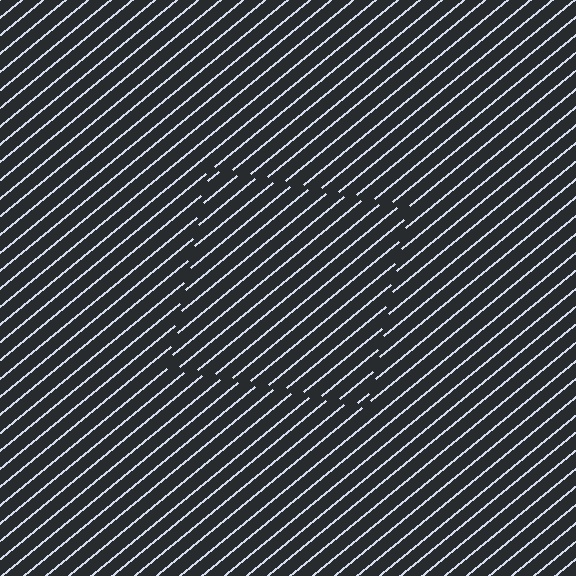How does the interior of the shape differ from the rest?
The interior of the shape contains the same grating, shifted by half a period — the contour is defined by the phase discontinuity where line-ends from the inner and outer gratings abut.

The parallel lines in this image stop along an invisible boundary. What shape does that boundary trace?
An illusory square. The interior of the shape contains the same grating, shifted by half a period — the contour is defined by the phase discontinuity where line-ends from the inner and outer gratings abut.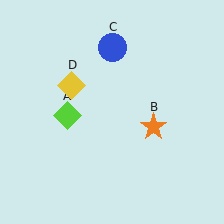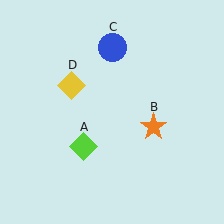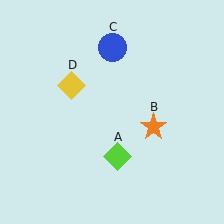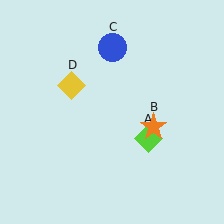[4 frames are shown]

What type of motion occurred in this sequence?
The lime diamond (object A) rotated counterclockwise around the center of the scene.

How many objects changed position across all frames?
1 object changed position: lime diamond (object A).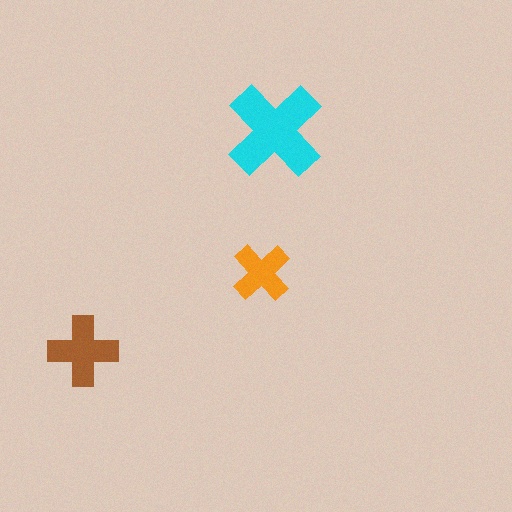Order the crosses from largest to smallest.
the cyan one, the brown one, the orange one.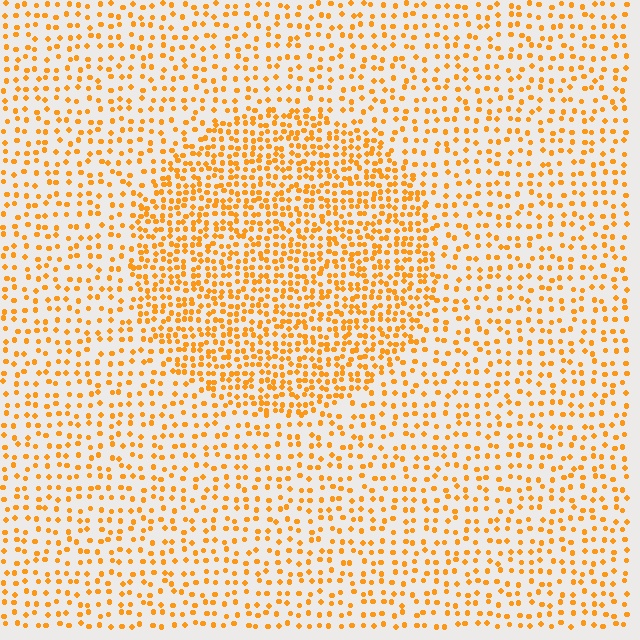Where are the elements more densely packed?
The elements are more densely packed inside the circle boundary.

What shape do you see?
I see a circle.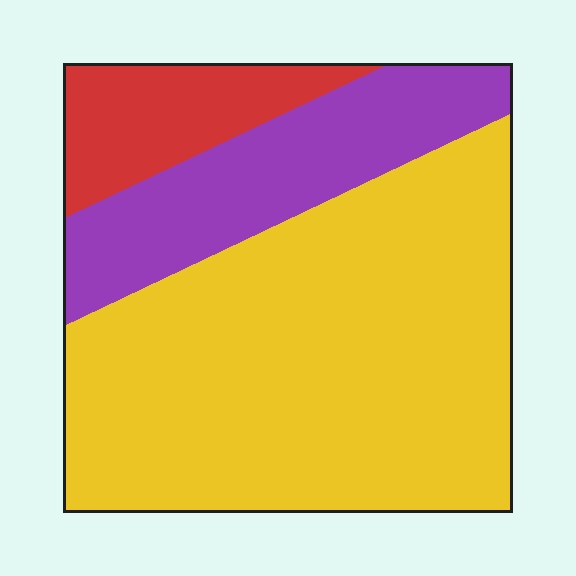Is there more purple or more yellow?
Yellow.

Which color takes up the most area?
Yellow, at roughly 65%.